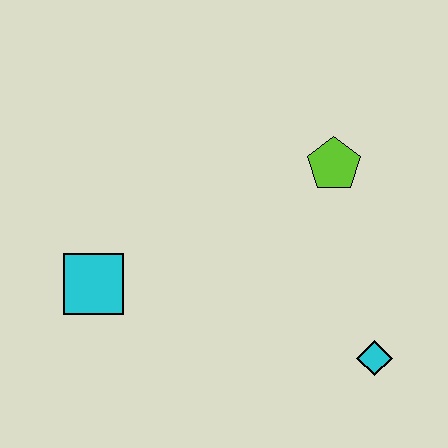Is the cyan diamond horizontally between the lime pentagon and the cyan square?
No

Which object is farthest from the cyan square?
The cyan diamond is farthest from the cyan square.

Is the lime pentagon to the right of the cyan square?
Yes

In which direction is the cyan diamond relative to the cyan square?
The cyan diamond is to the right of the cyan square.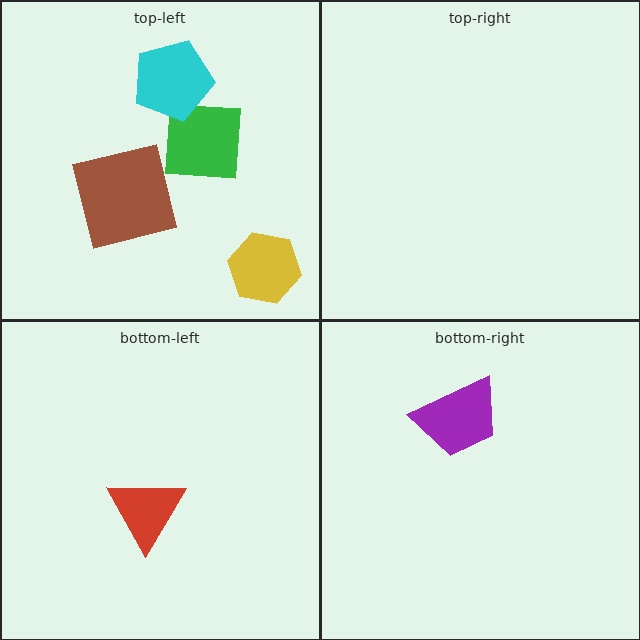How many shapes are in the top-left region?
4.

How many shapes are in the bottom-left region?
1.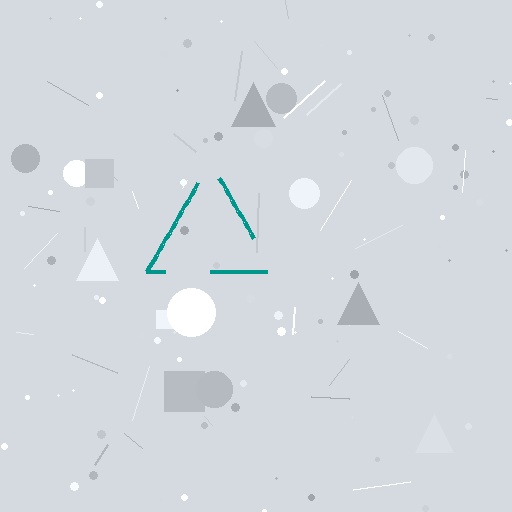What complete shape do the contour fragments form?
The contour fragments form a triangle.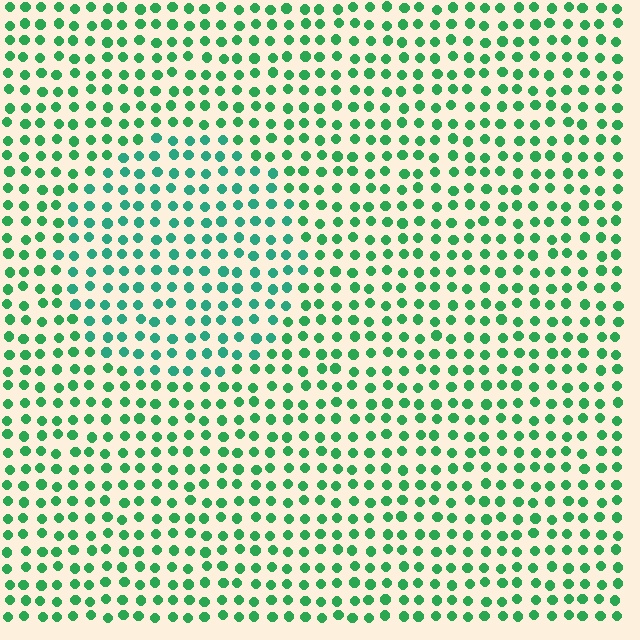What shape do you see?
I see a circle.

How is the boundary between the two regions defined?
The boundary is defined purely by a slight shift in hue (about 24 degrees). Spacing, size, and orientation are identical on both sides.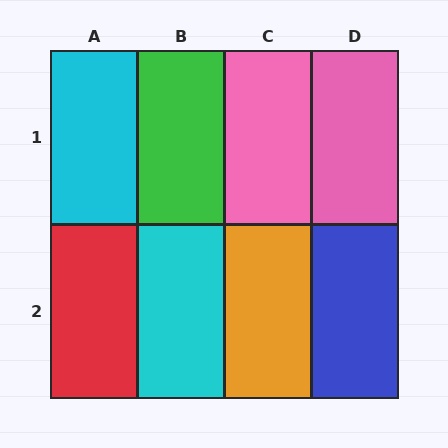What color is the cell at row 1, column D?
Pink.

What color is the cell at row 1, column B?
Green.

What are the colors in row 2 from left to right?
Red, cyan, orange, blue.